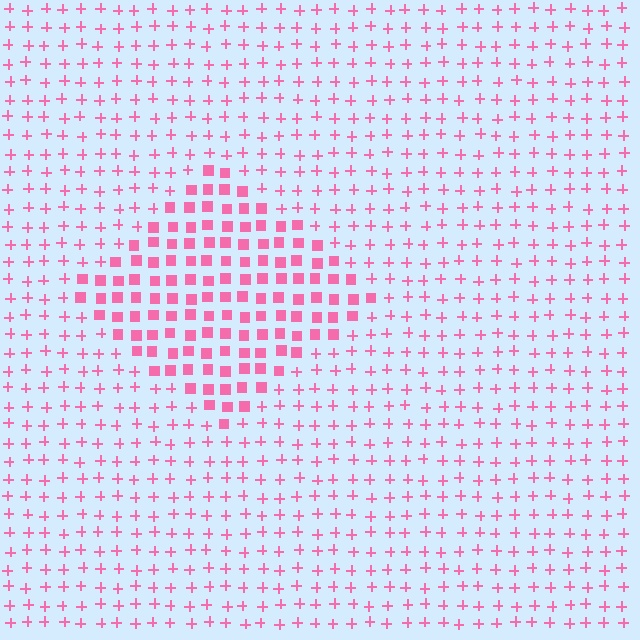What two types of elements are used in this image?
The image uses squares inside the diamond region and plus signs outside it.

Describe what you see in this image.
The image is filled with small pink elements arranged in a uniform grid. A diamond-shaped region contains squares, while the surrounding area contains plus signs. The boundary is defined purely by the change in element shape.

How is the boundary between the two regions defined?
The boundary is defined by a change in element shape: squares inside vs. plus signs outside. All elements share the same color and spacing.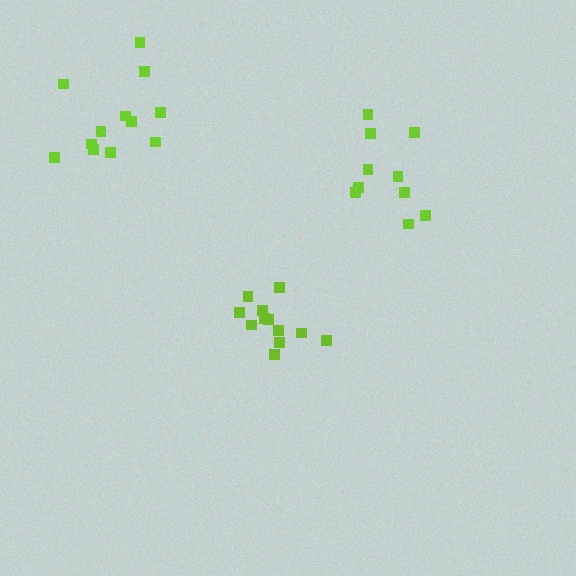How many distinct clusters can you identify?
There are 3 distinct clusters.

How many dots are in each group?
Group 1: 12 dots, Group 2: 10 dots, Group 3: 12 dots (34 total).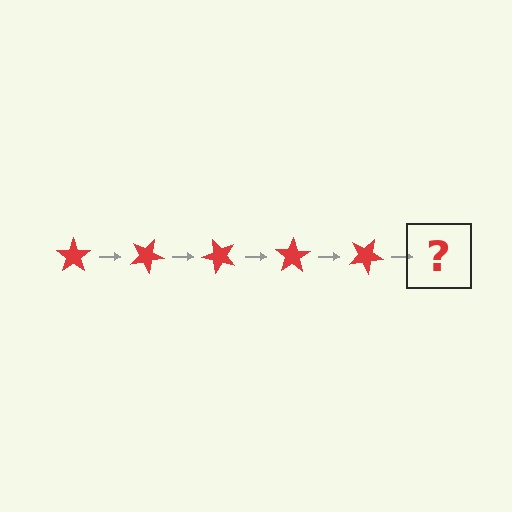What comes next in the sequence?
The next element should be a red star rotated 125 degrees.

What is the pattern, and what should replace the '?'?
The pattern is that the star rotates 25 degrees each step. The '?' should be a red star rotated 125 degrees.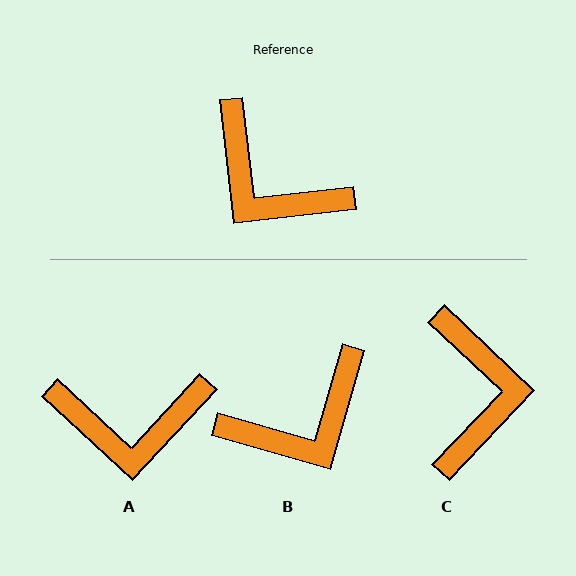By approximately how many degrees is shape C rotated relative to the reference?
Approximately 130 degrees counter-clockwise.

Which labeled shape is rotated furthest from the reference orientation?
C, about 130 degrees away.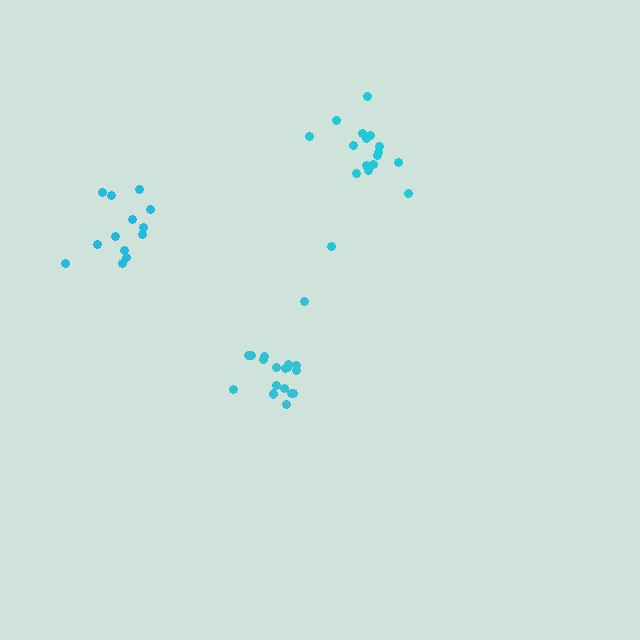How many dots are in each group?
Group 1: 17 dots, Group 2: 13 dots, Group 3: 18 dots (48 total).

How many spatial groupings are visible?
There are 3 spatial groupings.